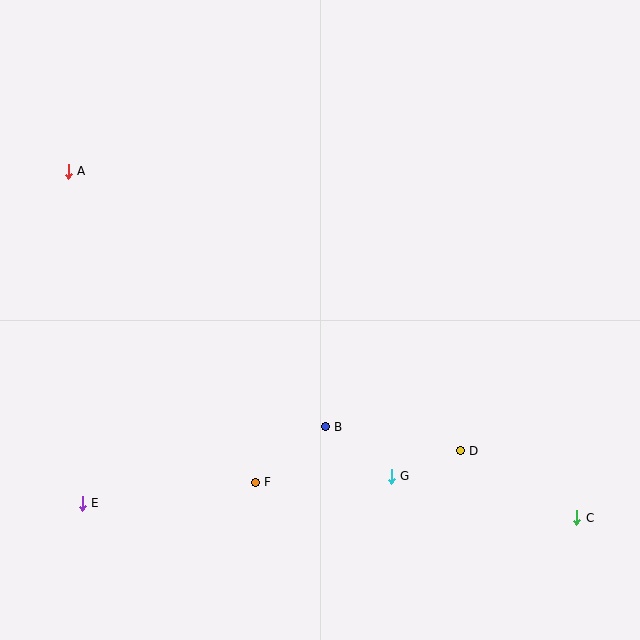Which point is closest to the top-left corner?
Point A is closest to the top-left corner.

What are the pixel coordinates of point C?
Point C is at (577, 518).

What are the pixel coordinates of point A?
Point A is at (68, 171).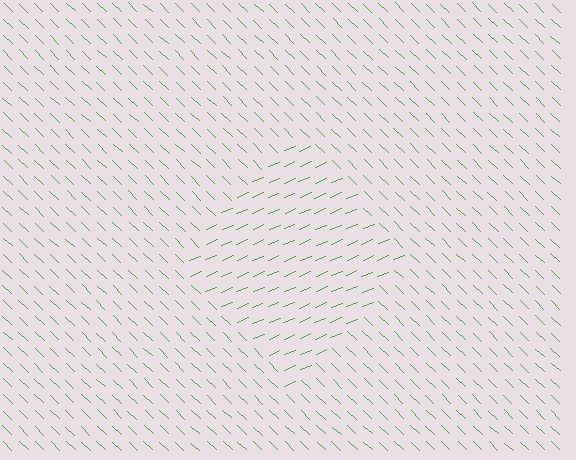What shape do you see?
I see a diamond.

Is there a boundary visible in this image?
Yes, there is a texture boundary formed by a change in line orientation.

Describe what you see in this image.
The image is filled with small green line segments. A diamond region in the image has lines oriented differently from the surrounding lines, creating a visible texture boundary.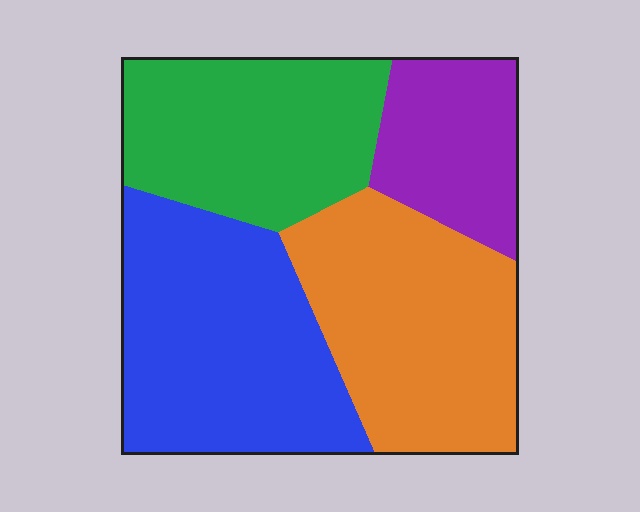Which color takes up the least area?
Purple, at roughly 15%.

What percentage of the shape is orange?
Orange covers roughly 30% of the shape.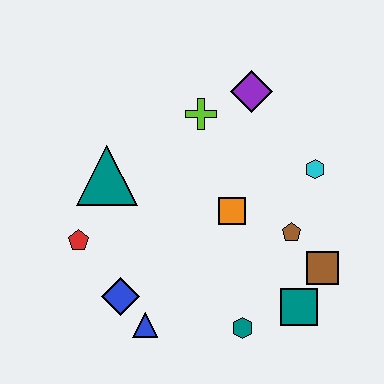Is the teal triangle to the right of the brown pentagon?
No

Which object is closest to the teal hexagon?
The teal square is closest to the teal hexagon.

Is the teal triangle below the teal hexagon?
No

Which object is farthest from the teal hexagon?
The purple diamond is farthest from the teal hexagon.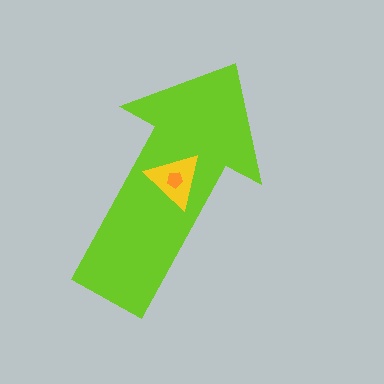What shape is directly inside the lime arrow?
The yellow triangle.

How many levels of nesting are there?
3.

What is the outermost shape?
The lime arrow.